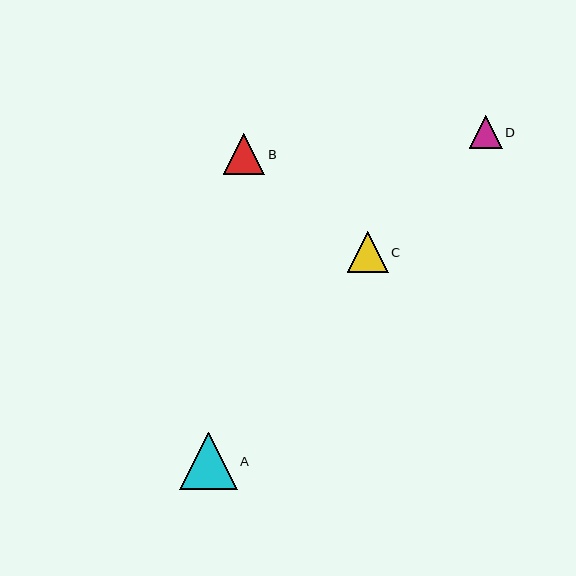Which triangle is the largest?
Triangle A is the largest with a size of approximately 57 pixels.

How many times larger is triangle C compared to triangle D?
Triangle C is approximately 1.2 times the size of triangle D.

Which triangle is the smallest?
Triangle D is the smallest with a size of approximately 33 pixels.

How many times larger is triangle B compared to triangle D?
Triangle B is approximately 1.3 times the size of triangle D.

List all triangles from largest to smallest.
From largest to smallest: A, B, C, D.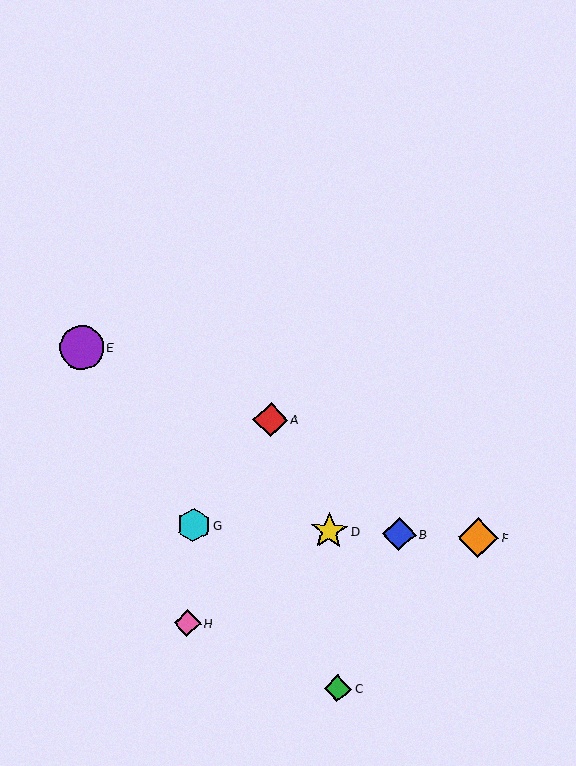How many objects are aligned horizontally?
4 objects (B, D, F, G) are aligned horizontally.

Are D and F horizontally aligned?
Yes, both are at y≈531.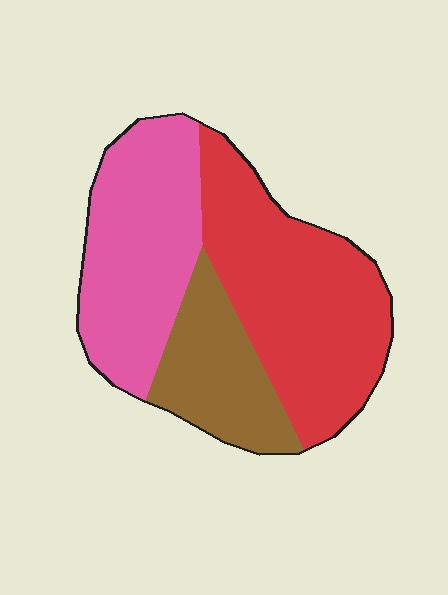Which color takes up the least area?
Brown, at roughly 20%.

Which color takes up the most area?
Red, at roughly 45%.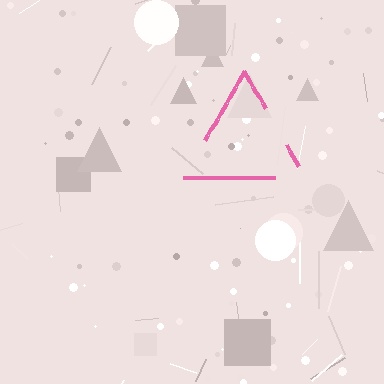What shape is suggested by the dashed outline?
The dashed outline suggests a triangle.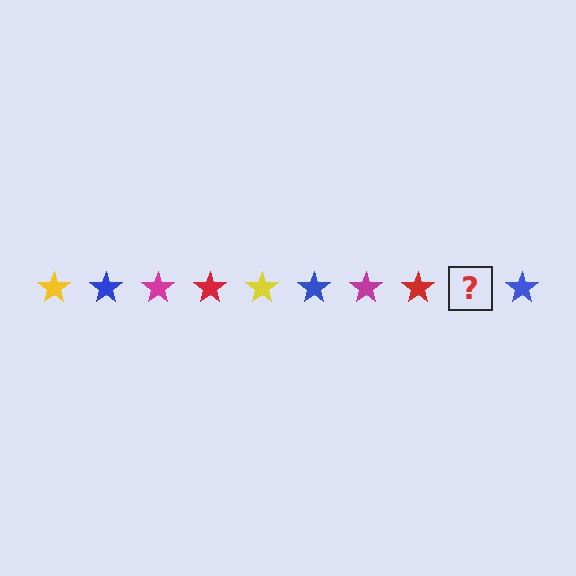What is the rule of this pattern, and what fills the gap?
The rule is that the pattern cycles through yellow, blue, magenta, red stars. The gap should be filled with a yellow star.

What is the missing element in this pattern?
The missing element is a yellow star.